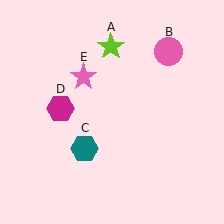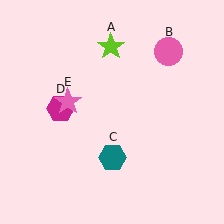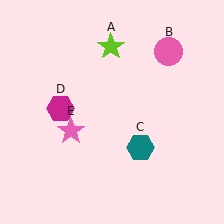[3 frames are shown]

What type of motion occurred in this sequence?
The teal hexagon (object C), pink star (object E) rotated counterclockwise around the center of the scene.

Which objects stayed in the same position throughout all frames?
Lime star (object A) and pink circle (object B) and magenta hexagon (object D) remained stationary.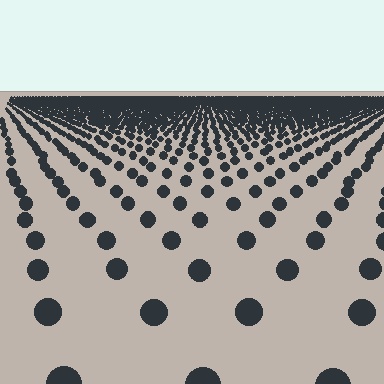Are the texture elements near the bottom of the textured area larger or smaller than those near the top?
Larger. Near the bottom, elements are closer to the viewer and appear at a bigger on-screen size.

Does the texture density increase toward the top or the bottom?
Density increases toward the top.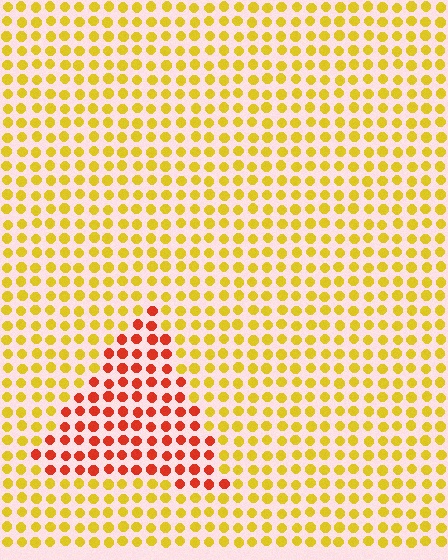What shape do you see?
I see a triangle.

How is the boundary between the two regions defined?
The boundary is defined purely by a slight shift in hue (about 48 degrees). Spacing, size, and orientation are identical on both sides.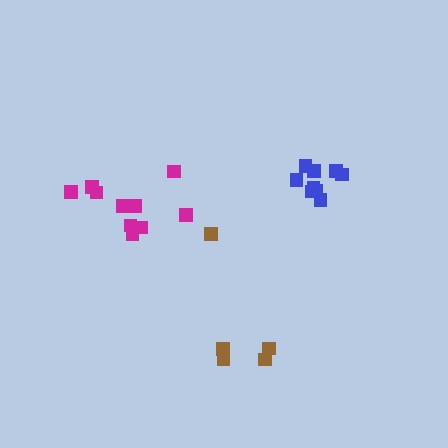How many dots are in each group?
Group 1: 5 dots, Group 2: 10 dots, Group 3: 9 dots (24 total).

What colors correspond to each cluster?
The clusters are colored: brown, magenta, blue.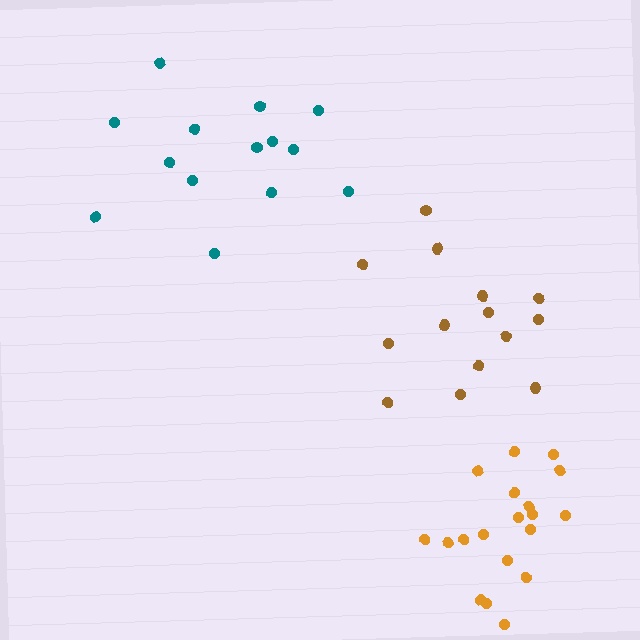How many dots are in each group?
Group 1: 14 dots, Group 2: 14 dots, Group 3: 19 dots (47 total).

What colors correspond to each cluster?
The clusters are colored: brown, teal, orange.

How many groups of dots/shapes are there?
There are 3 groups.